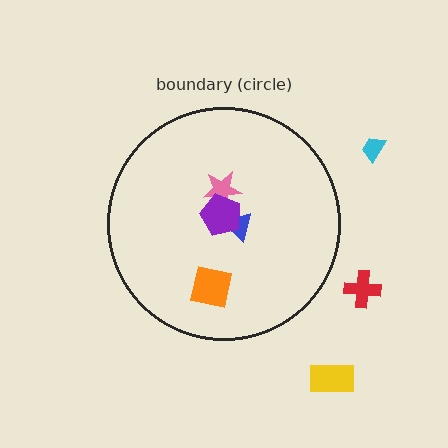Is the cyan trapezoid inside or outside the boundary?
Outside.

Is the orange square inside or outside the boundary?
Inside.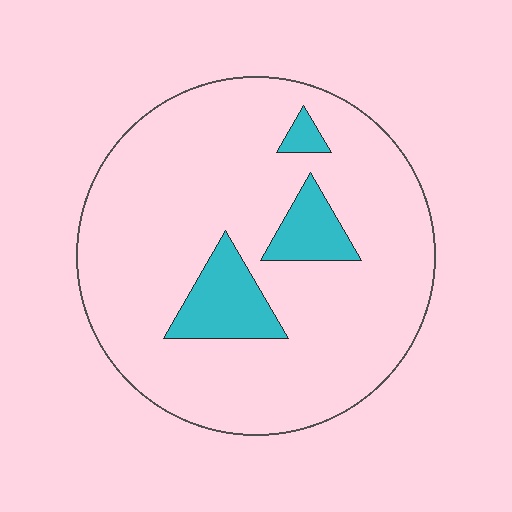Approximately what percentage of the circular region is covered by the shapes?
Approximately 15%.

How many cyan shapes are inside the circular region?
3.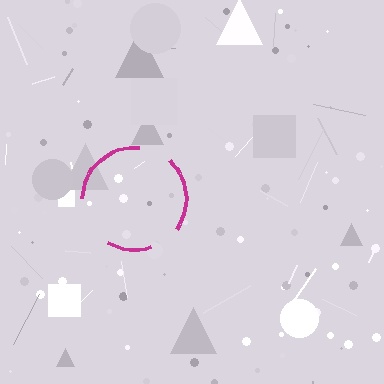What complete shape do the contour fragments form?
The contour fragments form a circle.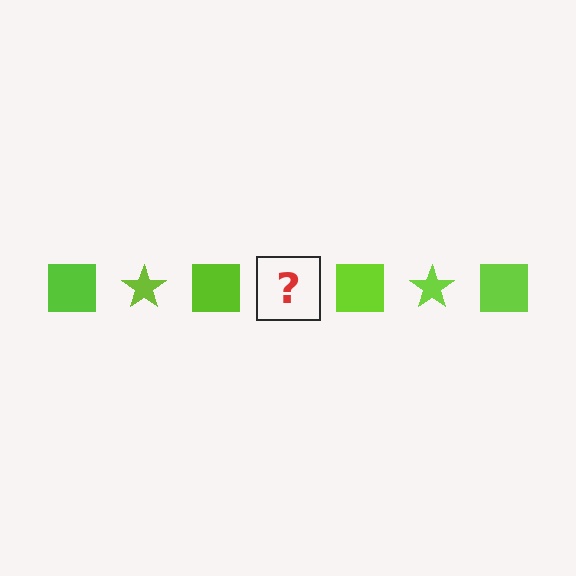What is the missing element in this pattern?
The missing element is a lime star.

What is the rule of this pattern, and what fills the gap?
The rule is that the pattern cycles through square, star shapes in lime. The gap should be filled with a lime star.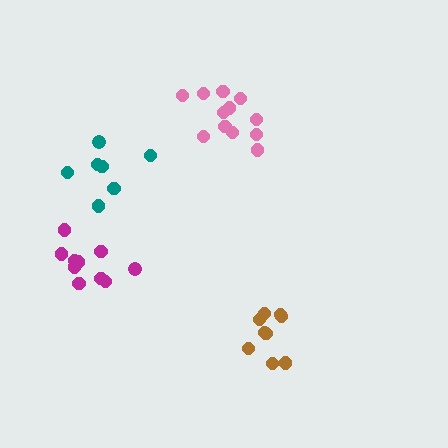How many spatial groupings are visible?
There are 4 spatial groupings.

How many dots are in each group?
Group 1: 12 dots, Group 2: 7 dots, Group 3: 9 dots, Group 4: 10 dots (38 total).